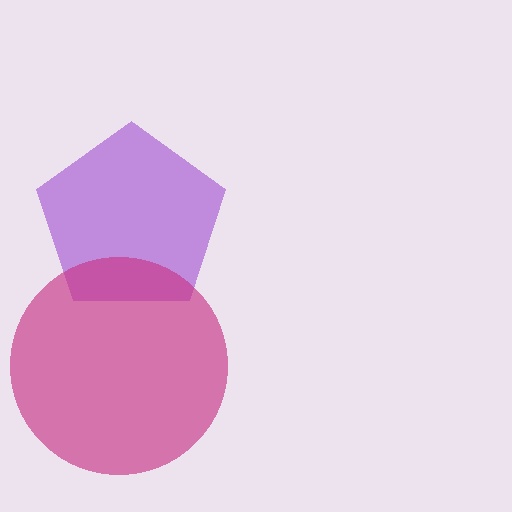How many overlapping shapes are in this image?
There are 2 overlapping shapes in the image.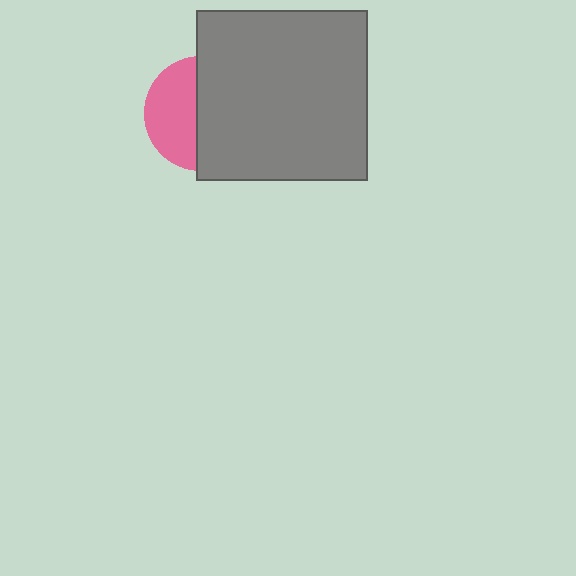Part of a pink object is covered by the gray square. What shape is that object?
It is a circle.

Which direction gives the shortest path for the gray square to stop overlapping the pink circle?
Moving right gives the shortest separation.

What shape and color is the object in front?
The object in front is a gray square.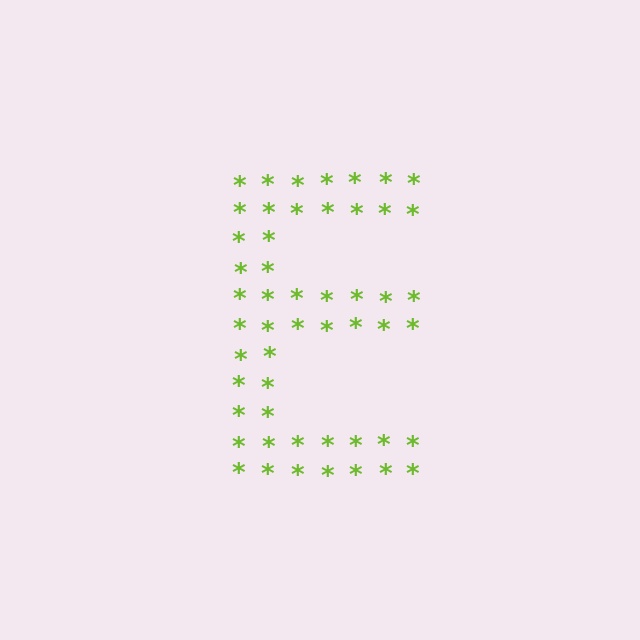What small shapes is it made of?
It is made of small asterisks.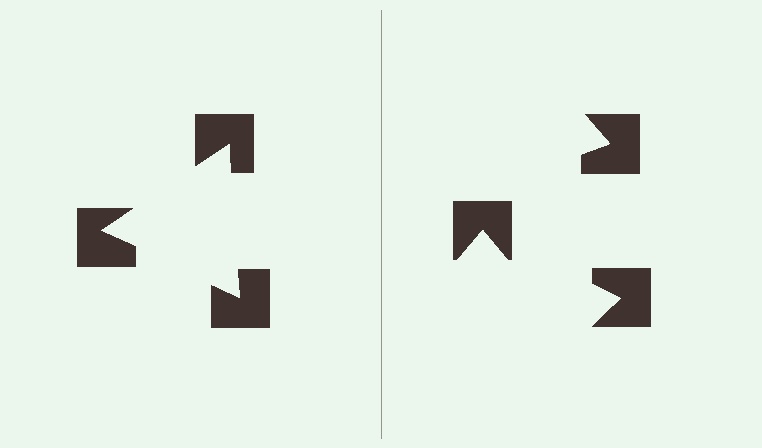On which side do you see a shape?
An illusory triangle appears on the left side. On the right side the wedge cuts are rotated, so no coherent shape forms.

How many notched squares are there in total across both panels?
6 — 3 on each side.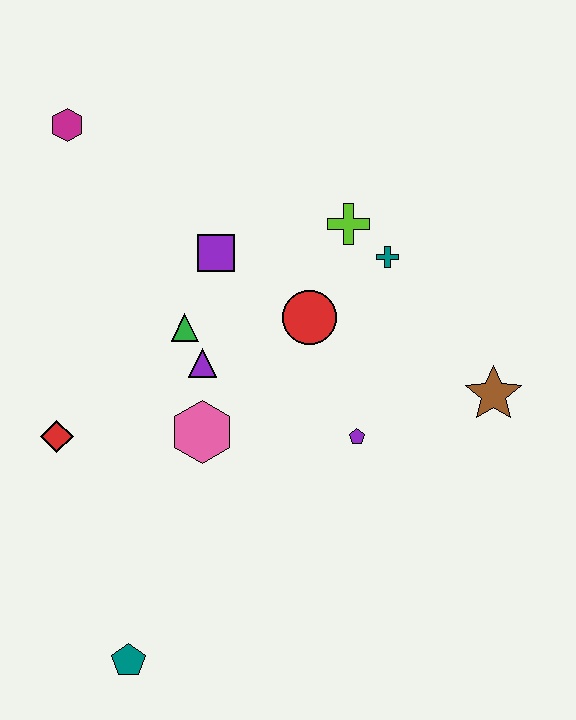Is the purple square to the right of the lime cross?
No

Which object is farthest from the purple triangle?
The teal pentagon is farthest from the purple triangle.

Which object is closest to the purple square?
The green triangle is closest to the purple square.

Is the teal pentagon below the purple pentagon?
Yes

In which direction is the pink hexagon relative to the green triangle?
The pink hexagon is below the green triangle.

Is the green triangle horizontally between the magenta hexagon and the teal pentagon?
No